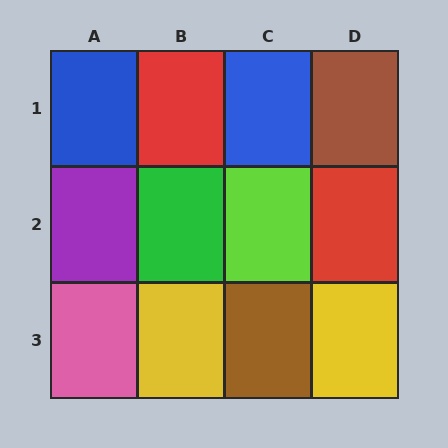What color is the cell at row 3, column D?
Yellow.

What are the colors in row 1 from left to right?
Blue, red, blue, brown.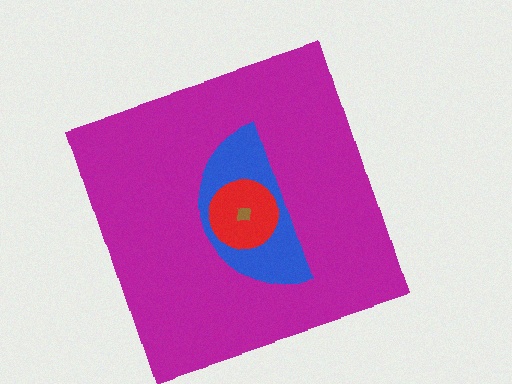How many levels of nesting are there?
4.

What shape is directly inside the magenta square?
The blue semicircle.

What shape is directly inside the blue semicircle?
The red circle.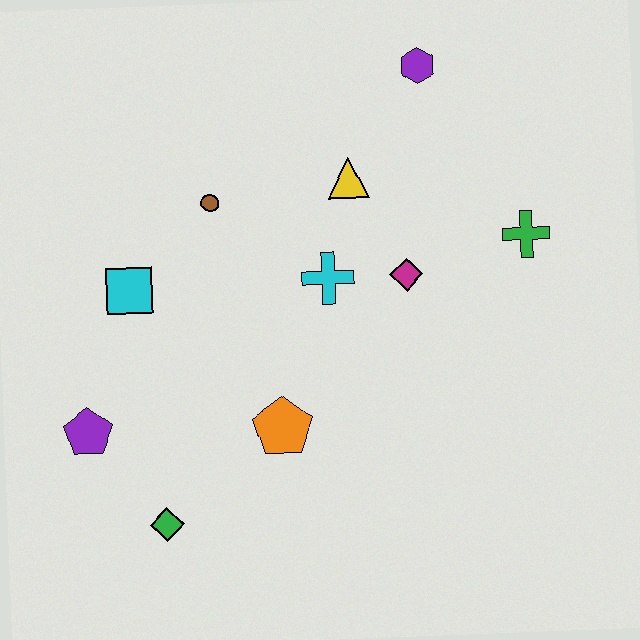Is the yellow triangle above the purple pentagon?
Yes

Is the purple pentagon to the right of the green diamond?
No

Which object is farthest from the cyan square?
The green cross is farthest from the cyan square.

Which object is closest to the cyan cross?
The magenta diamond is closest to the cyan cross.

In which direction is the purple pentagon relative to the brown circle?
The purple pentagon is below the brown circle.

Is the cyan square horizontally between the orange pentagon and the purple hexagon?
No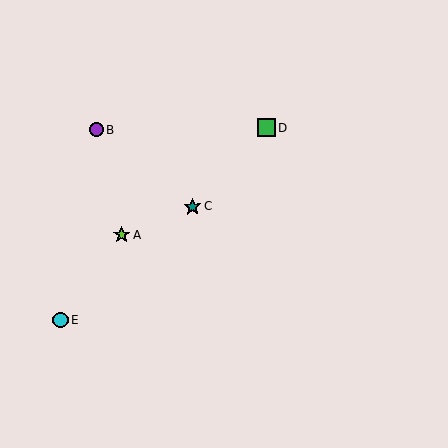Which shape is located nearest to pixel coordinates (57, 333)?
The cyan circle (labeled E) at (60, 320) is nearest to that location.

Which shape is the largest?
The green square (labeled D) is the largest.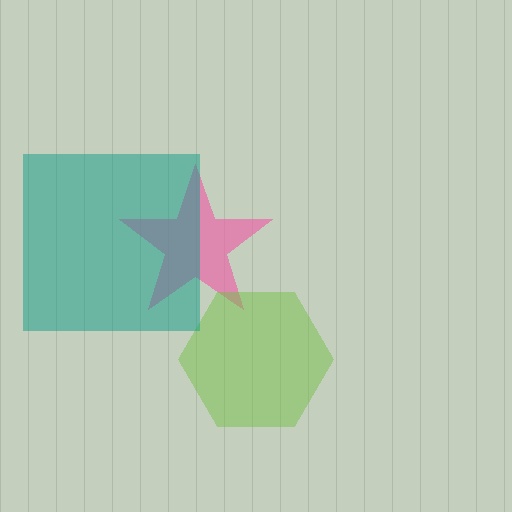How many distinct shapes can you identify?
There are 3 distinct shapes: a pink star, a lime hexagon, a teal square.